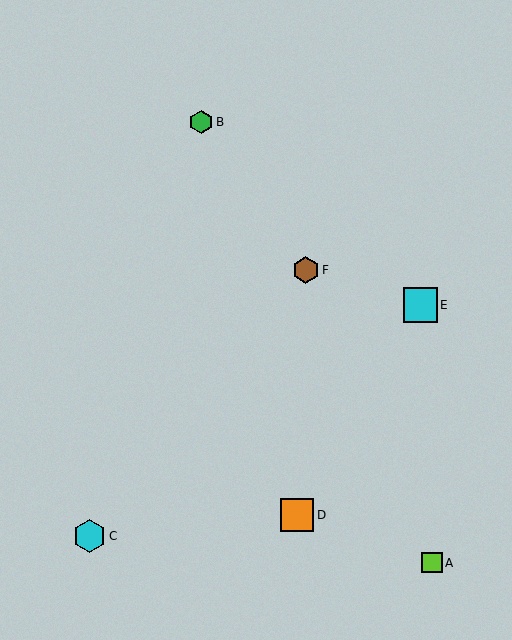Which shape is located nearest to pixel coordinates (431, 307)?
The cyan square (labeled E) at (420, 305) is nearest to that location.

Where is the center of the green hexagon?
The center of the green hexagon is at (201, 122).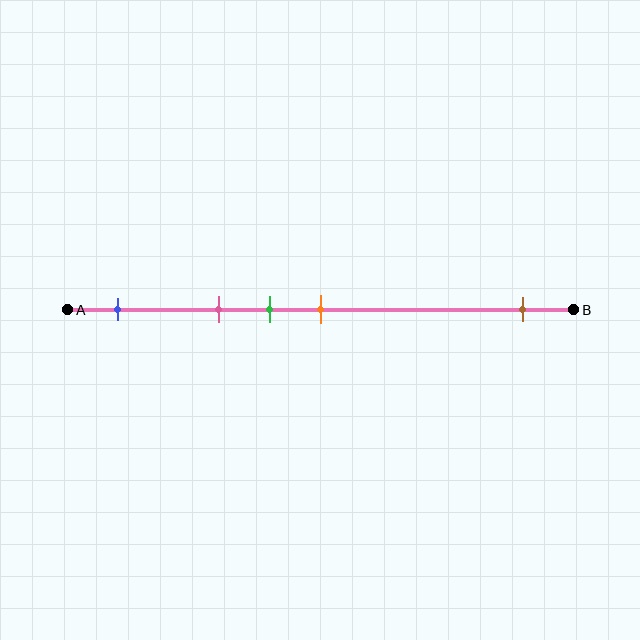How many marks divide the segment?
There are 5 marks dividing the segment.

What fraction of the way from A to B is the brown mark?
The brown mark is approximately 90% (0.9) of the way from A to B.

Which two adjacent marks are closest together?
The green and orange marks are the closest adjacent pair.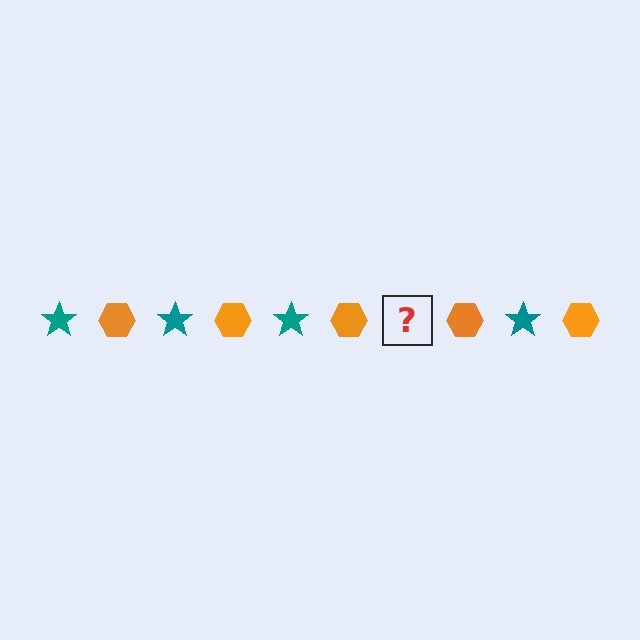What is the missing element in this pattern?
The missing element is a teal star.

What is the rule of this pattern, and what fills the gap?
The rule is that the pattern alternates between teal star and orange hexagon. The gap should be filled with a teal star.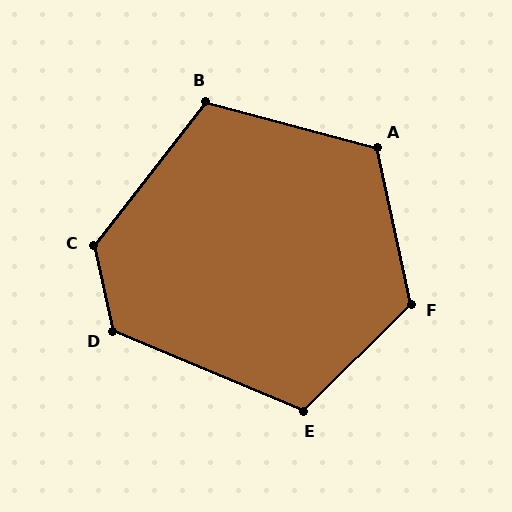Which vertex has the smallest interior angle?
E, at approximately 113 degrees.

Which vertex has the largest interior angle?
C, at approximately 130 degrees.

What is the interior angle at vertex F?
Approximately 123 degrees (obtuse).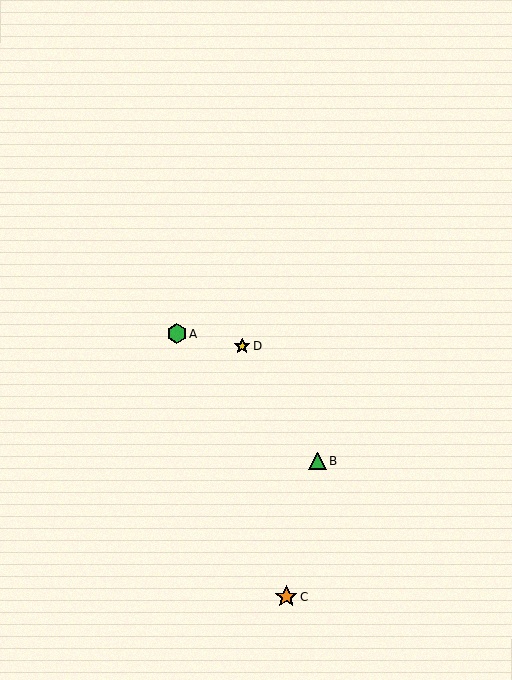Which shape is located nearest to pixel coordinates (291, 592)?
The orange star (labeled C) at (286, 597) is nearest to that location.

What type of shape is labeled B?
Shape B is a green triangle.